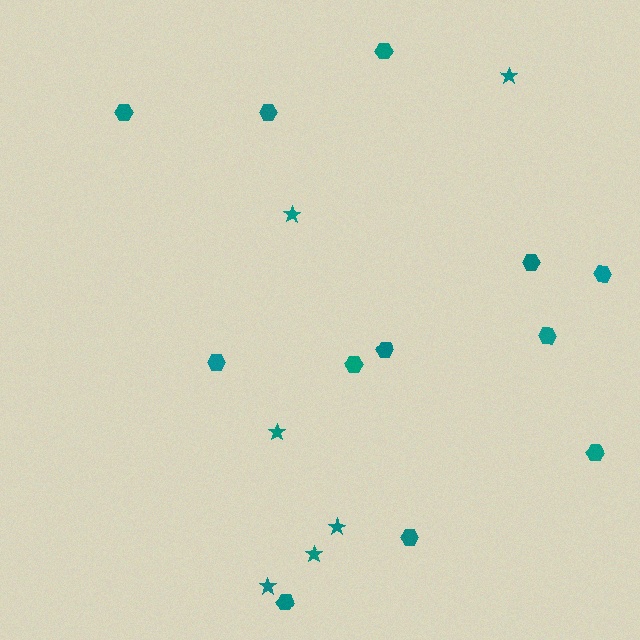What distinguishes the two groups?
There are 2 groups: one group of stars (6) and one group of hexagons (12).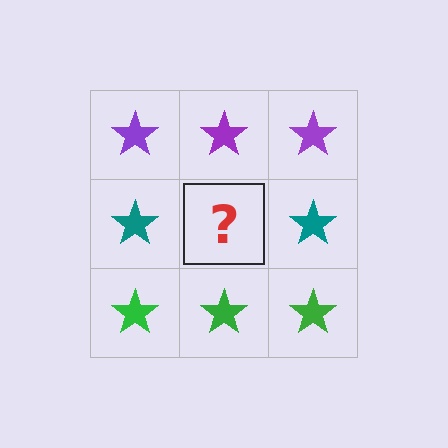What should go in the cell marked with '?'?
The missing cell should contain a teal star.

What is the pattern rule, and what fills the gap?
The rule is that each row has a consistent color. The gap should be filled with a teal star.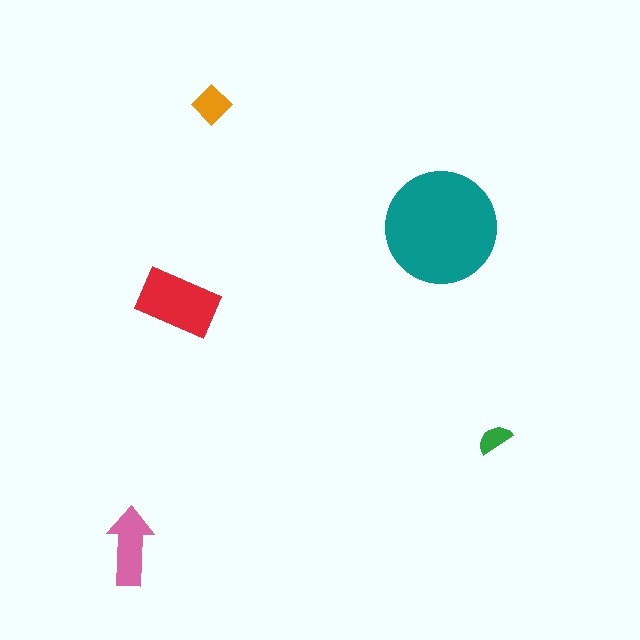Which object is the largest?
The teal circle.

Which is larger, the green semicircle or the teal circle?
The teal circle.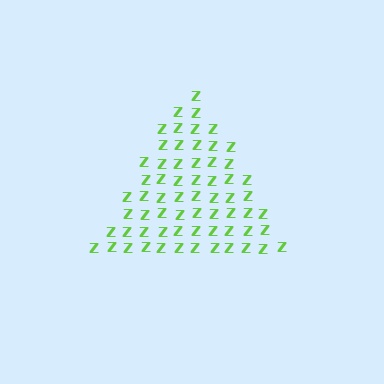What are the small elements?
The small elements are letter Z's.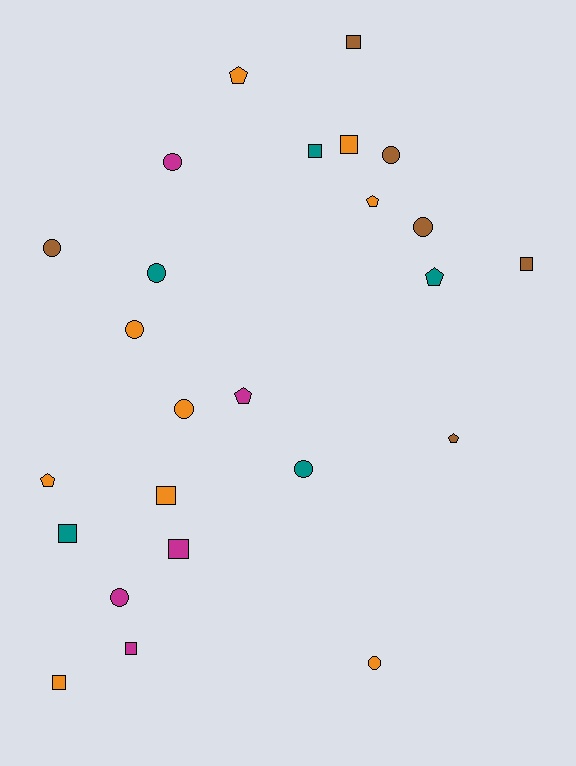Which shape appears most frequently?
Circle, with 10 objects.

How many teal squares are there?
There are 2 teal squares.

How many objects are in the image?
There are 25 objects.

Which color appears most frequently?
Orange, with 9 objects.